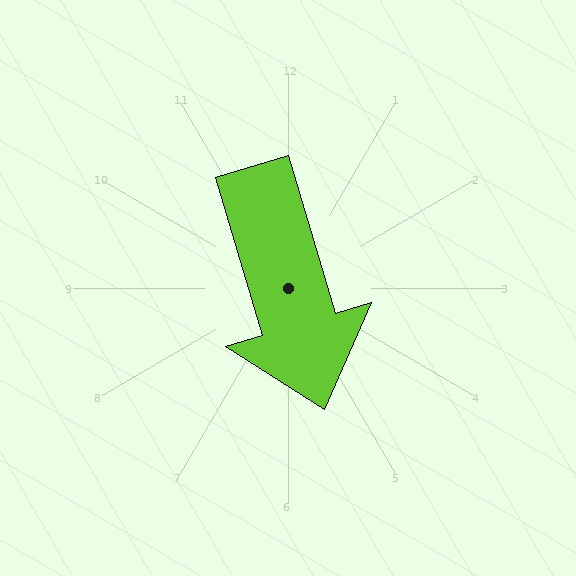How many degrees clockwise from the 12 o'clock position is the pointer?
Approximately 163 degrees.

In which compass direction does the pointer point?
South.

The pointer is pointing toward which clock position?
Roughly 5 o'clock.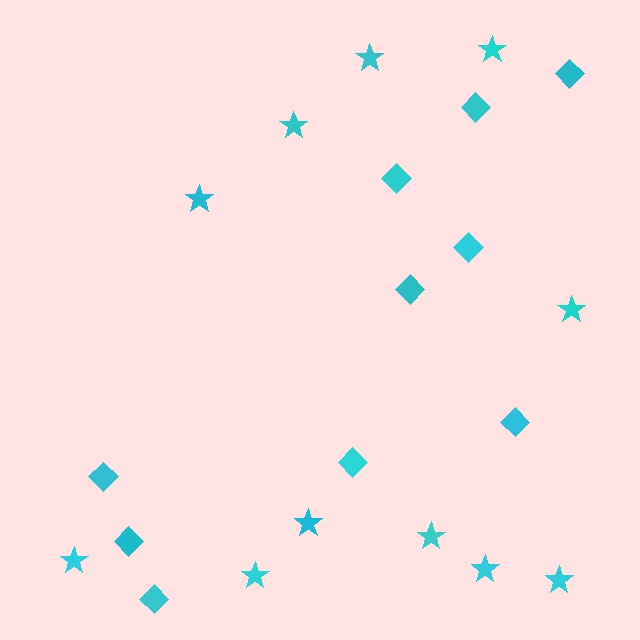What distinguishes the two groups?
There are 2 groups: one group of stars (11) and one group of diamonds (10).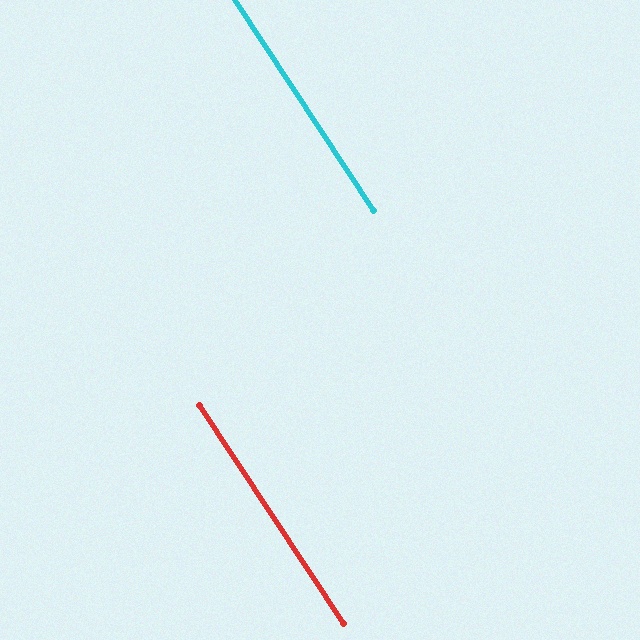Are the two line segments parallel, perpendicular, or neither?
Parallel — their directions differ by only 0.2°.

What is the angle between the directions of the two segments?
Approximately 0 degrees.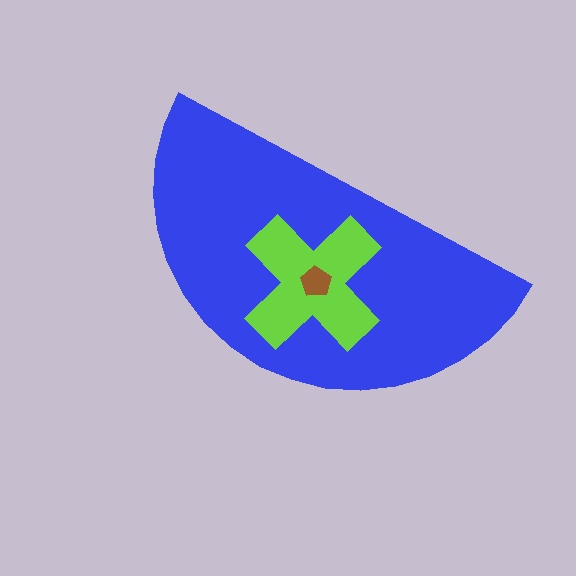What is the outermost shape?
The blue semicircle.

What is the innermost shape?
The brown pentagon.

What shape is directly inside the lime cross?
The brown pentagon.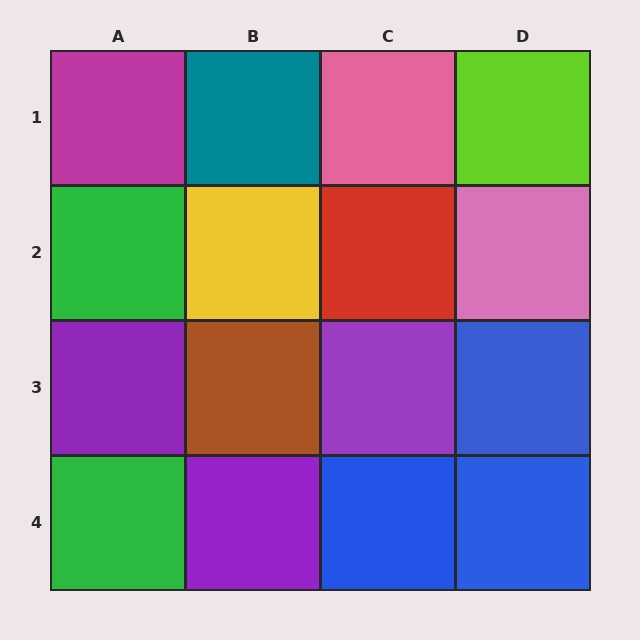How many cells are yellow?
1 cell is yellow.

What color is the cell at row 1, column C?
Pink.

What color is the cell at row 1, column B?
Teal.